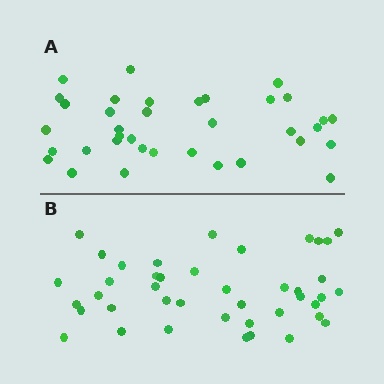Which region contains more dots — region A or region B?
Region B (the bottom region) has more dots.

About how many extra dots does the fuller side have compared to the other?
Region B has about 6 more dots than region A.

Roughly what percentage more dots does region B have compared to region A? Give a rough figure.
About 15% more.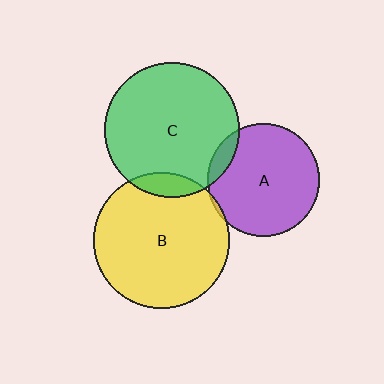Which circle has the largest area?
Circle B (yellow).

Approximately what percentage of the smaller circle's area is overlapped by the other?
Approximately 5%.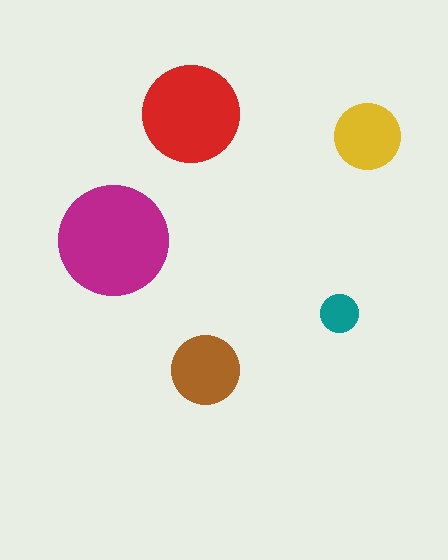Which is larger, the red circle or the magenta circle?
The magenta one.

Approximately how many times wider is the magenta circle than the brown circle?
About 1.5 times wider.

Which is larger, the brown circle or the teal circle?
The brown one.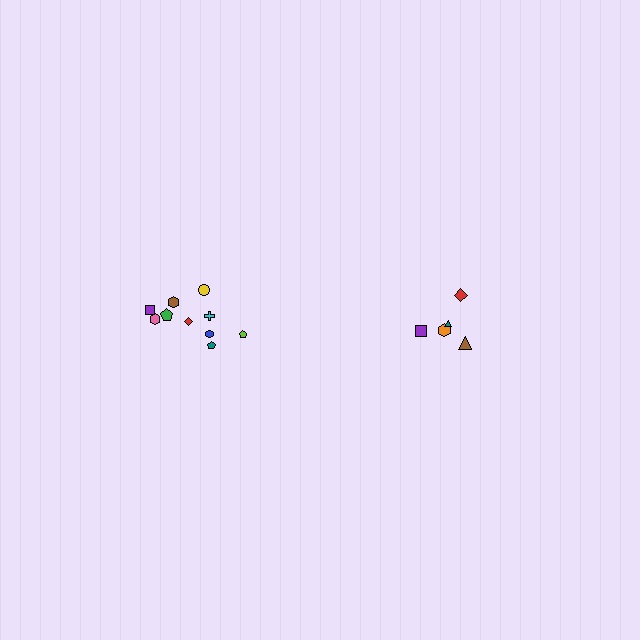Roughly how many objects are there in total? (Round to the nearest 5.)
Roughly 15 objects in total.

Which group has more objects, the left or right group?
The left group.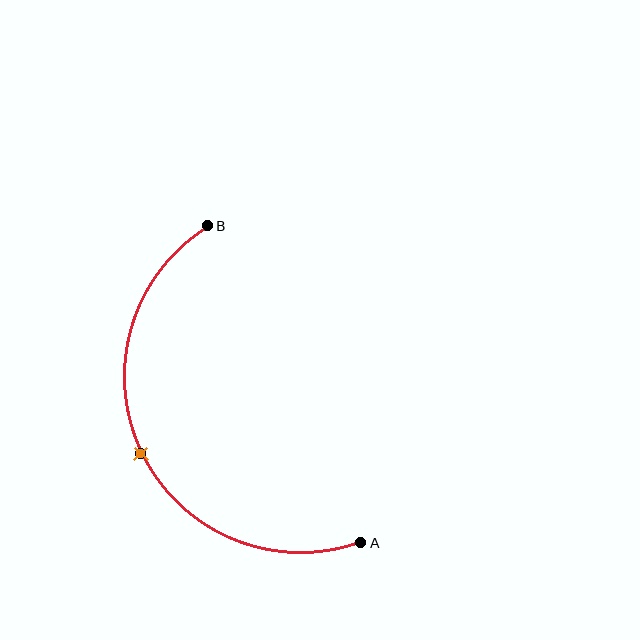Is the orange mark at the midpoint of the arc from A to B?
Yes. The orange mark lies on the arc at equal arc-length from both A and B — it is the arc midpoint.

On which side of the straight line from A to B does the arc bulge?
The arc bulges to the left of the straight line connecting A and B.